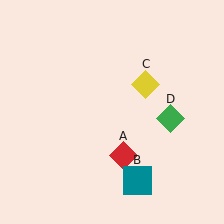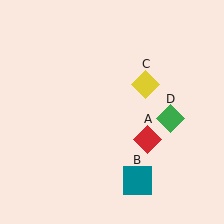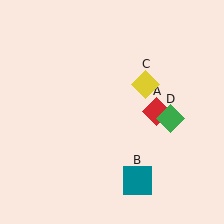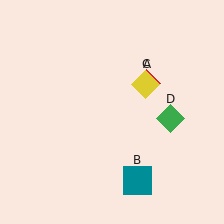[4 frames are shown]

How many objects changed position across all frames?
1 object changed position: red diamond (object A).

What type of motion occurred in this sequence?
The red diamond (object A) rotated counterclockwise around the center of the scene.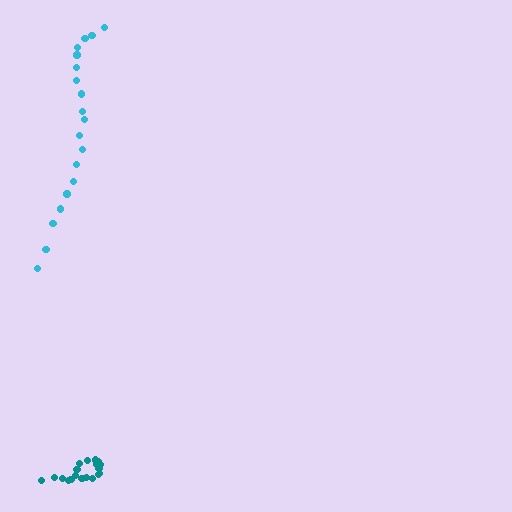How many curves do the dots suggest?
There are 2 distinct paths.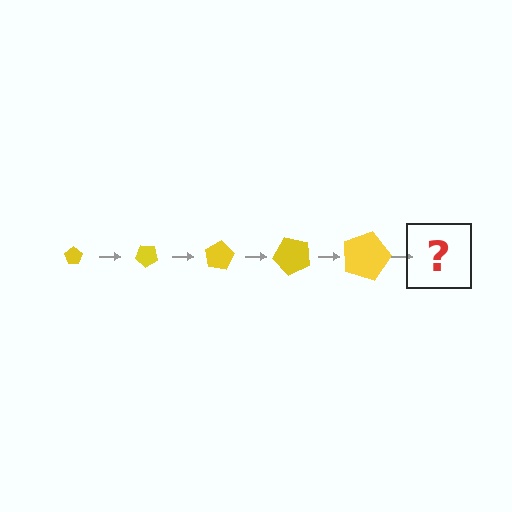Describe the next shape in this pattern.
It should be a pentagon, larger than the previous one and rotated 200 degrees from the start.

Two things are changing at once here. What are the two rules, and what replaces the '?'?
The two rules are that the pentagon grows larger each step and it rotates 40 degrees each step. The '?' should be a pentagon, larger than the previous one and rotated 200 degrees from the start.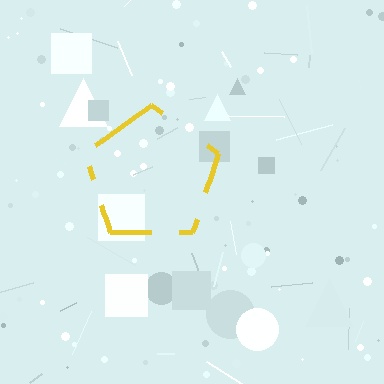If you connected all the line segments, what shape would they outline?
They would outline a pentagon.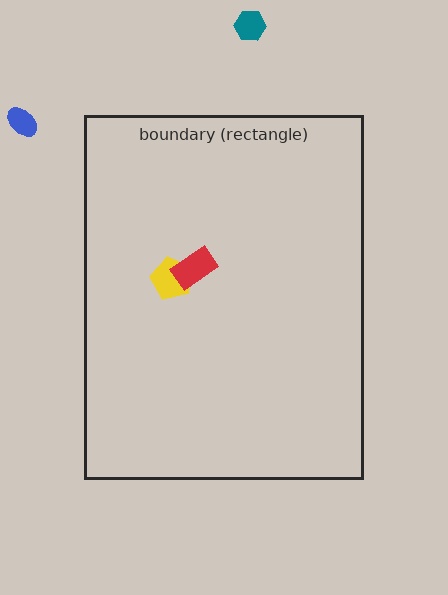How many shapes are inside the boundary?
2 inside, 2 outside.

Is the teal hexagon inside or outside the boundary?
Outside.